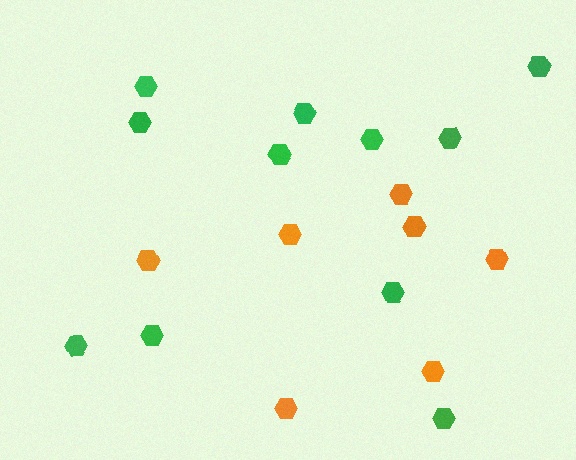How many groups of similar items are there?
There are 2 groups: one group of orange hexagons (7) and one group of green hexagons (11).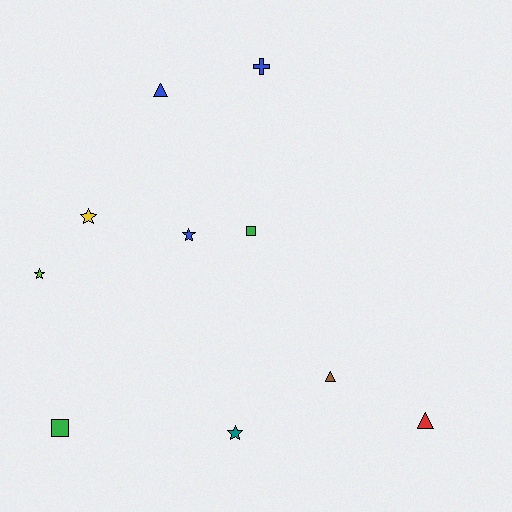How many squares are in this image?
There are 2 squares.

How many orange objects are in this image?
There are no orange objects.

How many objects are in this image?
There are 10 objects.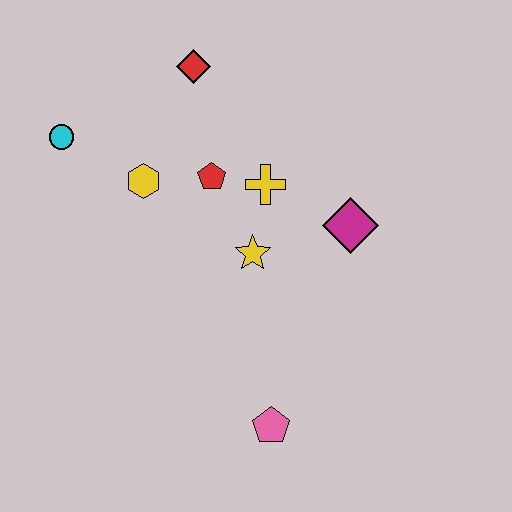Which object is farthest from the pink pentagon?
The red diamond is farthest from the pink pentagon.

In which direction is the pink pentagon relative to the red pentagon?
The pink pentagon is below the red pentagon.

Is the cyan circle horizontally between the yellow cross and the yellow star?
No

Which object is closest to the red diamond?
The red pentagon is closest to the red diamond.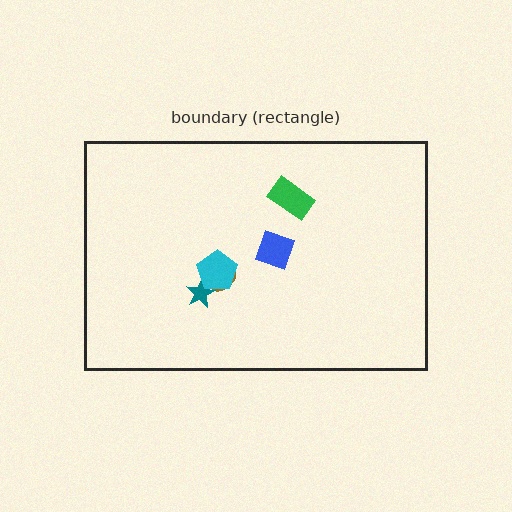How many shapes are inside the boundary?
5 inside, 0 outside.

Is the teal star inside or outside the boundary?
Inside.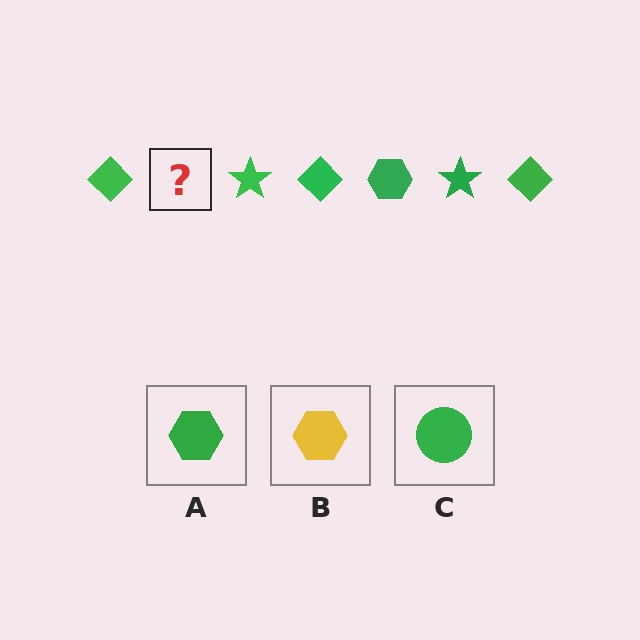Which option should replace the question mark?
Option A.